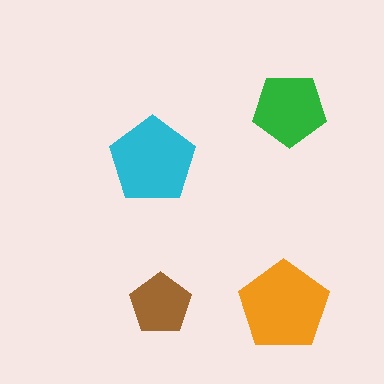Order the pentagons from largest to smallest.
the orange one, the cyan one, the green one, the brown one.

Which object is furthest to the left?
The cyan pentagon is leftmost.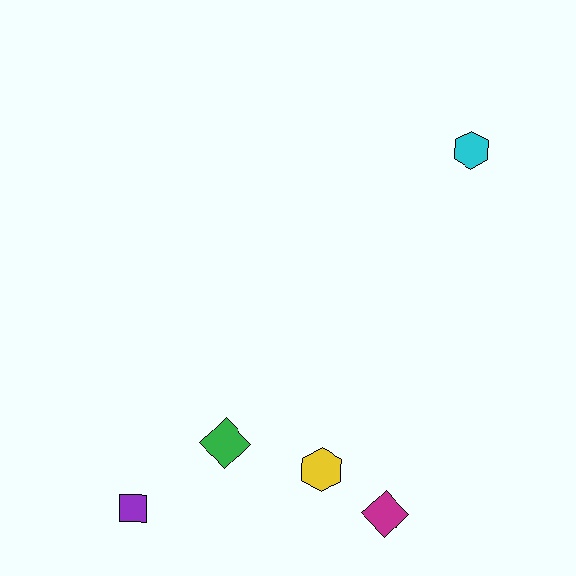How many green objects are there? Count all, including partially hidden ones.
There is 1 green object.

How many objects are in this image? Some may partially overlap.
There are 5 objects.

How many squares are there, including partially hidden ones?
There is 1 square.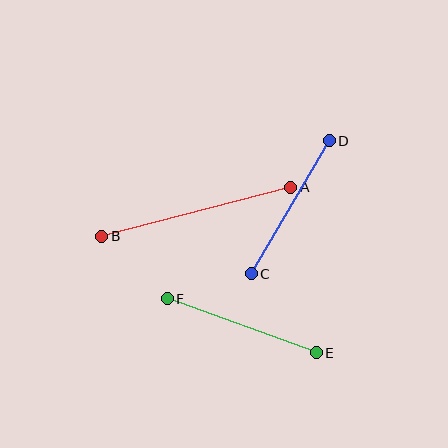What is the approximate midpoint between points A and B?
The midpoint is at approximately (196, 212) pixels.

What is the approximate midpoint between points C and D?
The midpoint is at approximately (290, 207) pixels.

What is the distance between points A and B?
The distance is approximately 195 pixels.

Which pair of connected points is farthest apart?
Points A and B are farthest apart.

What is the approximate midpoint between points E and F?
The midpoint is at approximately (242, 326) pixels.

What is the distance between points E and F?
The distance is approximately 158 pixels.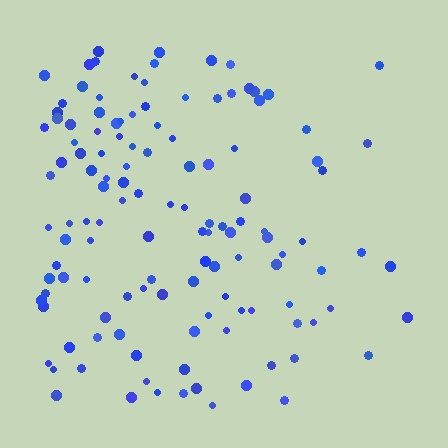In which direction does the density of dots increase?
From right to left, with the left side densest.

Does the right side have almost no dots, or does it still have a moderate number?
Still a moderate number, just noticeably fewer than the left.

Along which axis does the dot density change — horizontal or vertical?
Horizontal.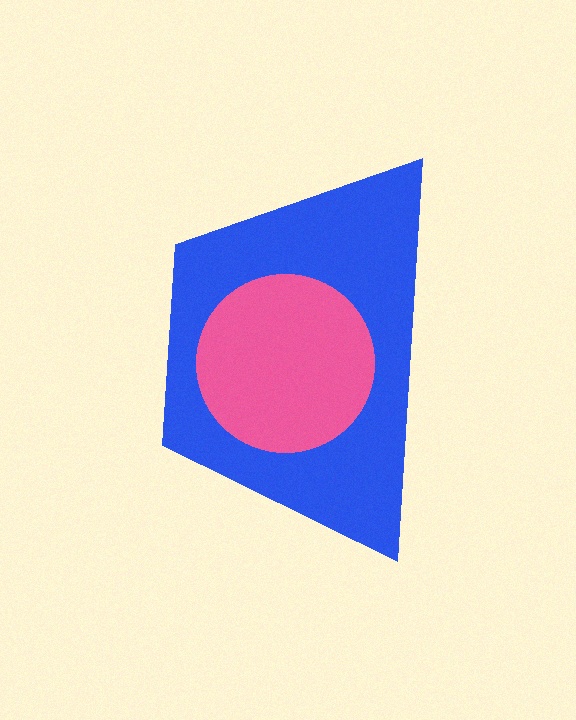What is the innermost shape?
The pink circle.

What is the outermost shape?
The blue trapezoid.